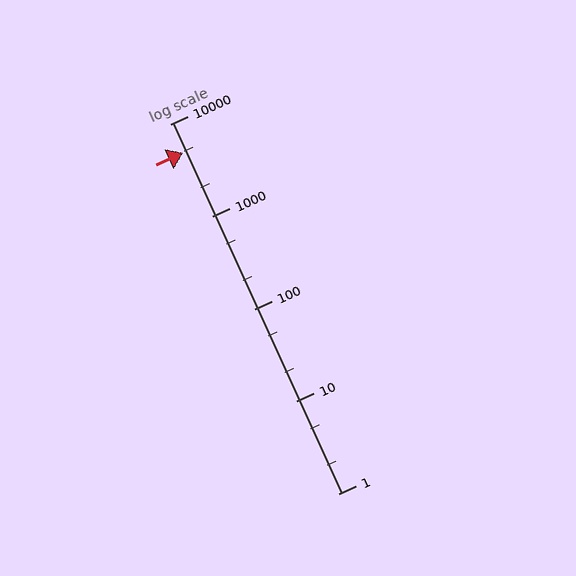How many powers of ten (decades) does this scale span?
The scale spans 4 decades, from 1 to 10000.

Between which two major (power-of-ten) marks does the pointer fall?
The pointer is between 1000 and 10000.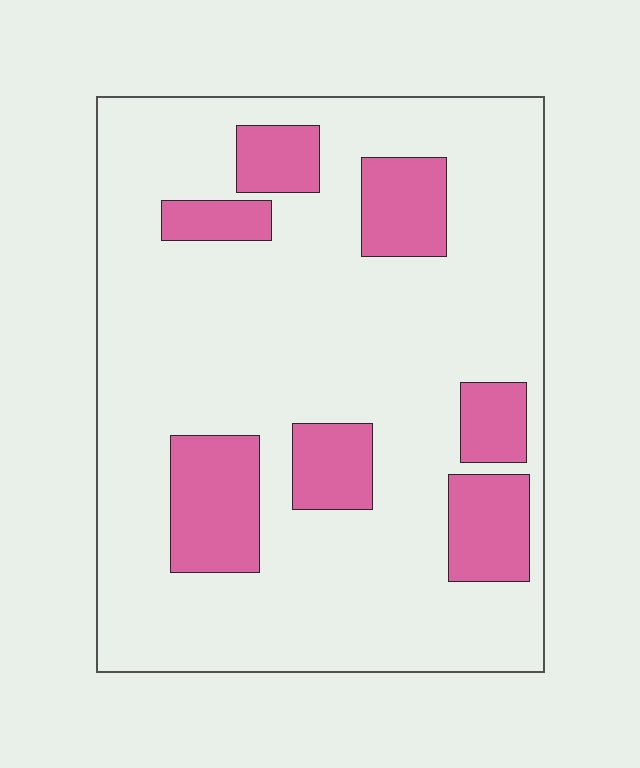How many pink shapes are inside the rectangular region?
7.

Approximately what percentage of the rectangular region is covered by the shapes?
Approximately 20%.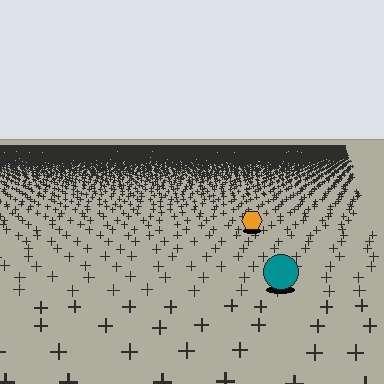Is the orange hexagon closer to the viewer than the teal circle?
No. The teal circle is closer — you can tell from the texture gradient: the ground texture is coarser near it.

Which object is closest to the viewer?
The teal circle is closest. The texture marks near it are larger and more spread out.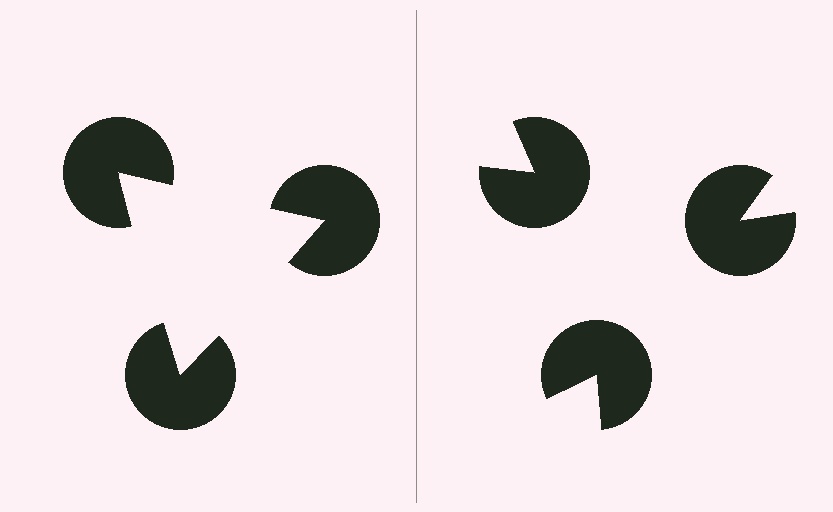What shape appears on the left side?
An illusory triangle.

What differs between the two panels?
The pac-man discs are positioned identically on both sides; only the wedge orientations differ. On the left they align to a triangle; on the right they are misaligned.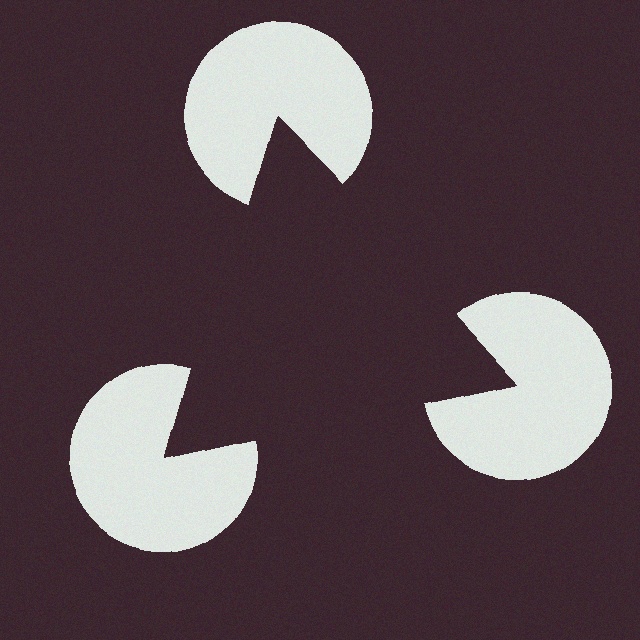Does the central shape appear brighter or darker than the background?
It typically appears slightly darker than the background, even though no actual brightness change is drawn.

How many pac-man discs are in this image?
There are 3 — one at each vertex of the illusory triangle.